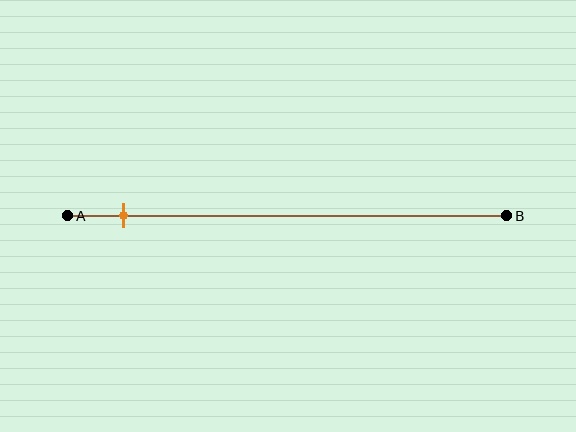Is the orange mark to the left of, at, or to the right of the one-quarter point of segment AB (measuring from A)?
The orange mark is to the left of the one-quarter point of segment AB.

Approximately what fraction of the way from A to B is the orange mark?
The orange mark is approximately 15% of the way from A to B.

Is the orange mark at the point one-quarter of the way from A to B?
No, the mark is at about 15% from A, not at the 25% one-quarter point.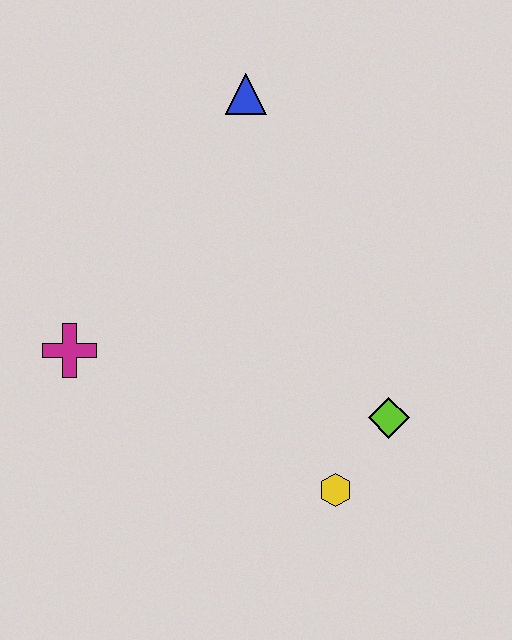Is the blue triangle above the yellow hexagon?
Yes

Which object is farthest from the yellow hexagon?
The blue triangle is farthest from the yellow hexagon.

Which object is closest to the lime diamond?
The yellow hexagon is closest to the lime diamond.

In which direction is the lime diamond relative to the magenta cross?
The lime diamond is to the right of the magenta cross.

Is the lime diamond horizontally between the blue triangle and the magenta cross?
No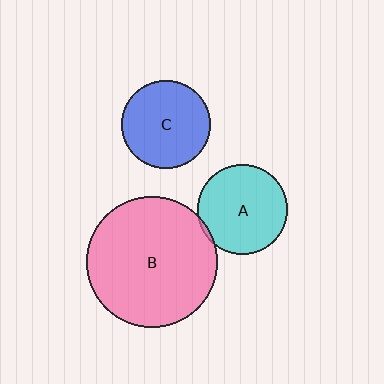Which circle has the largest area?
Circle B (pink).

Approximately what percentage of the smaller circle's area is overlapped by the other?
Approximately 5%.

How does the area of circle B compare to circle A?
Approximately 2.1 times.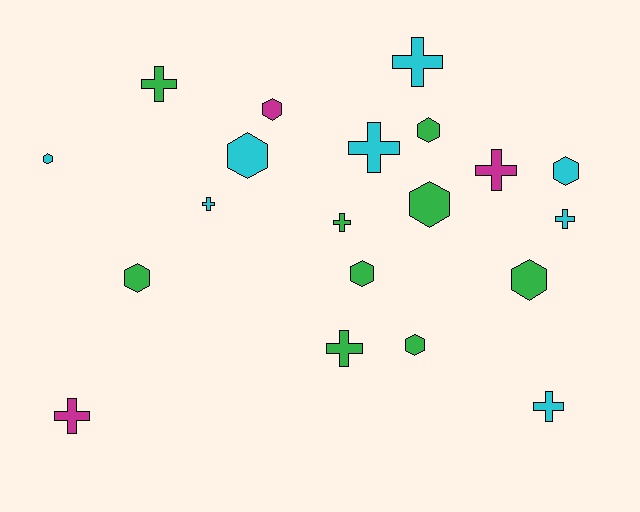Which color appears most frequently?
Green, with 9 objects.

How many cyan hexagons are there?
There are 3 cyan hexagons.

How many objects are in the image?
There are 20 objects.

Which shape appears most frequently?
Hexagon, with 10 objects.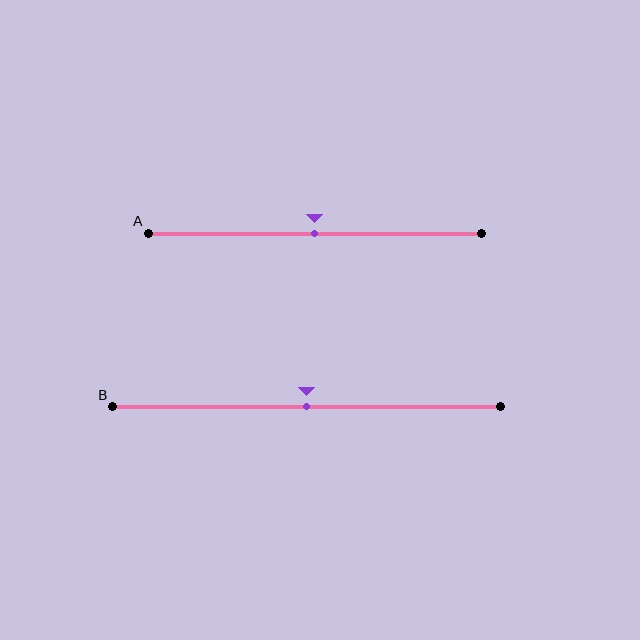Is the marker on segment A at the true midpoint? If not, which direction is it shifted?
Yes, the marker on segment A is at the true midpoint.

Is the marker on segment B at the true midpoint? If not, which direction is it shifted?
Yes, the marker on segment B is at the true midpoint.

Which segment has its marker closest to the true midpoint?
Segment A has its marker closest to the true midpoint.